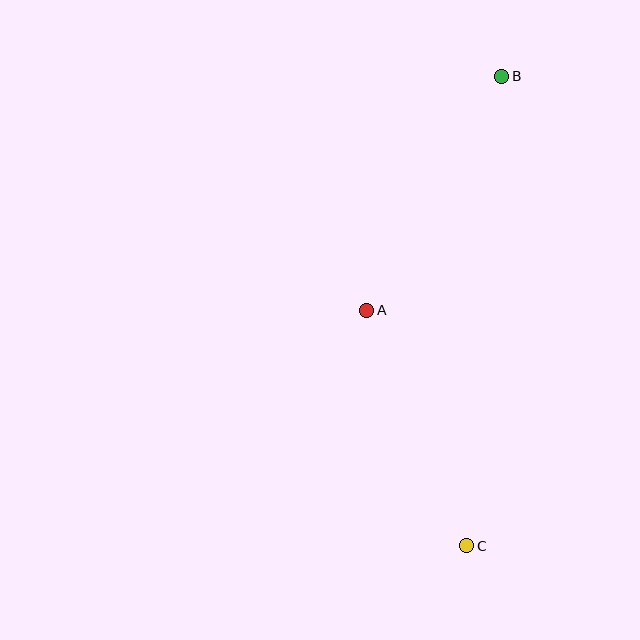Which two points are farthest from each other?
Points B and C are farthest from each other.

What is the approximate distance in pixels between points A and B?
The distance between A and B is approximately 270 pixels.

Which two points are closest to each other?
Points A and C are closest to each other.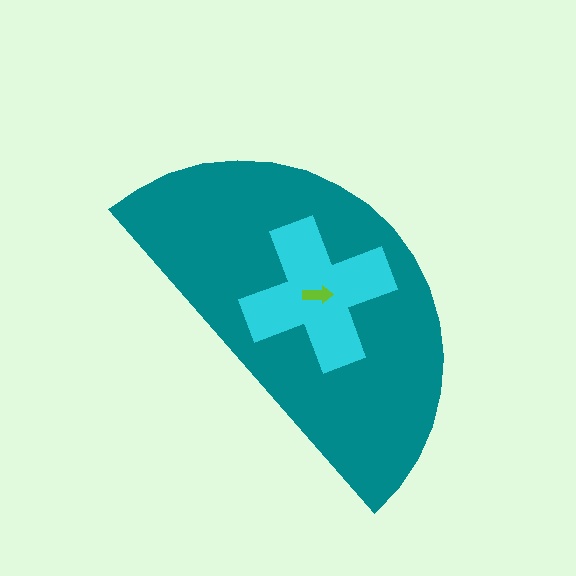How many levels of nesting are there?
3.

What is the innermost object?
The lime arrow.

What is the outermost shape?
The teal semicircle.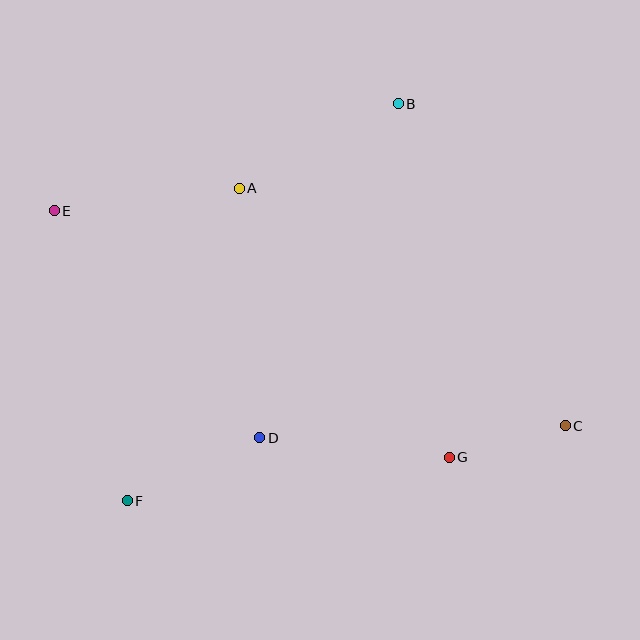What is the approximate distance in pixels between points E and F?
The distance between E and F is approximately 299 pixels.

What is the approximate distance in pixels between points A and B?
The distance between A and B is approximately 180 pixels.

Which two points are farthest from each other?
Points C and E are farthest from each other.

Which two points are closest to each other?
Points C and G are closest to each other.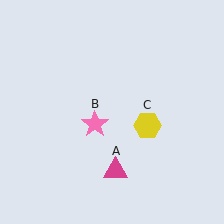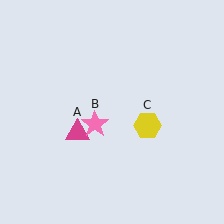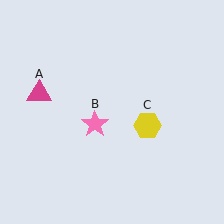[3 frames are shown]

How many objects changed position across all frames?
1 object changed position: magenta triangle (object A).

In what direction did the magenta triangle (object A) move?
The magenta triangle (object A) moved up and to the left.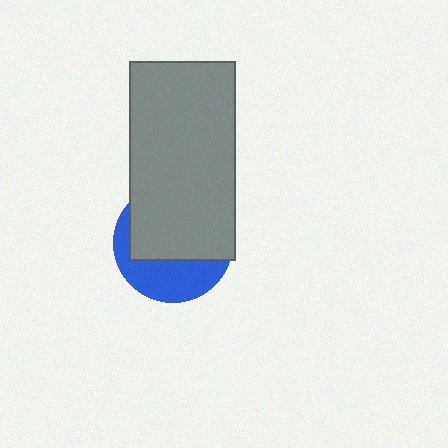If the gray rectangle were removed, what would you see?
You would see the complete blue circle.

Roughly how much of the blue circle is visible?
A small part of it is visible (roughly 37%).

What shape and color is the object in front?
The object in front is a gray rectangle.